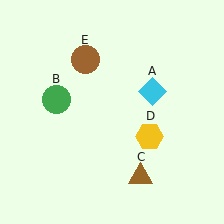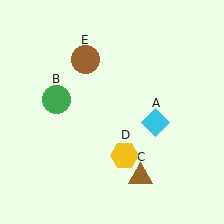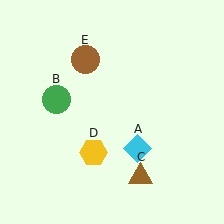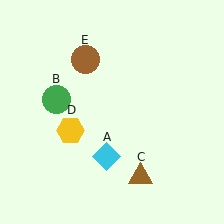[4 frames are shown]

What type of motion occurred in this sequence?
The cyan diamond (object A), yellow hexagon (object D) rotated clockwise around the center of the scene.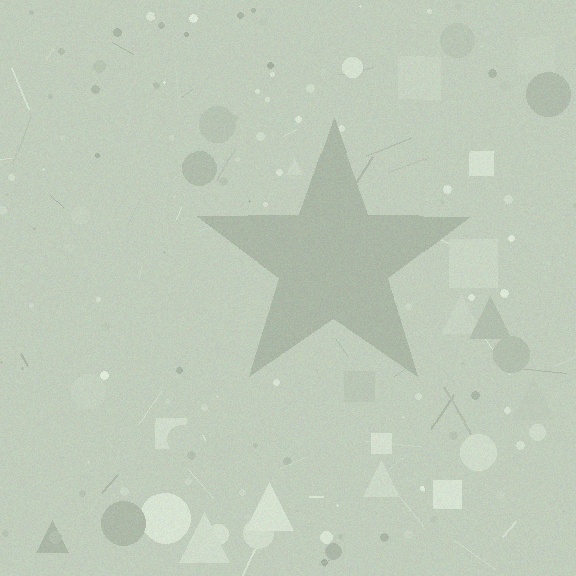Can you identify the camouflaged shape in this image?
The camouflaged shape is a star.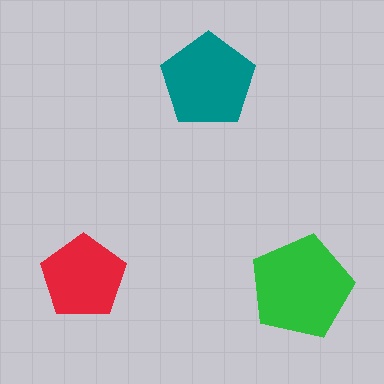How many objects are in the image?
There are 3 objects in the image.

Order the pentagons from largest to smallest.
the green one, the teal one, the red one.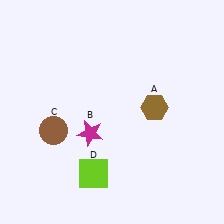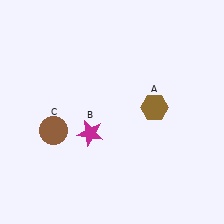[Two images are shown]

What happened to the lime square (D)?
The lime square (D) was removed in Image 2. It was in the bottom-left area of Image 1.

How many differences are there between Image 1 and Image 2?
There is 1 difference between the two images.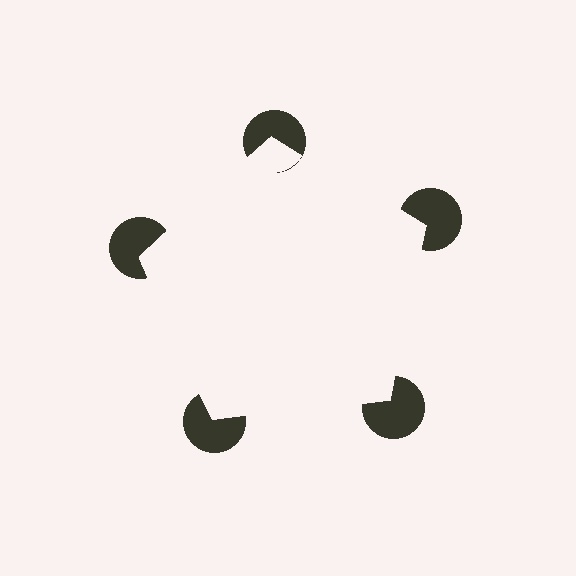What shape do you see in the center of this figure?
An illusory pentagon — its edges are inferred from the aligned wedge cuts in the pac-man discs, not physically drawn.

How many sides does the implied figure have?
5 sides.